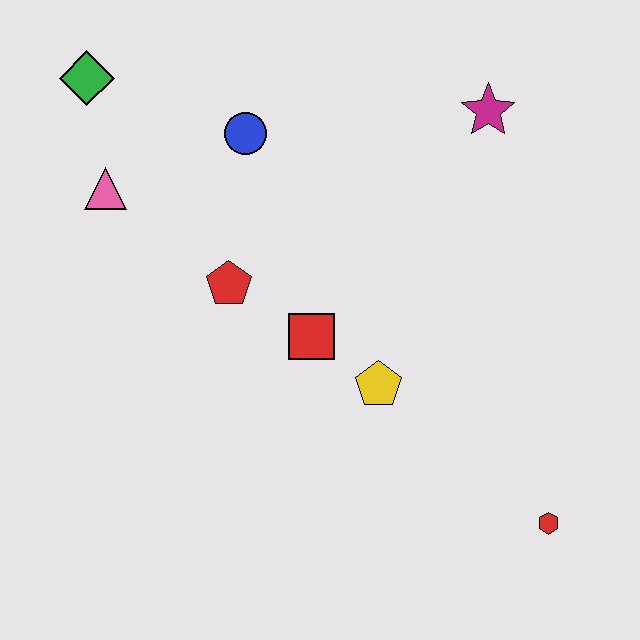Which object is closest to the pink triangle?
The green diamond is closest to the pink triangle.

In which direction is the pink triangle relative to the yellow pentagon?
The pink triangle is to the left of the yellow pentagon.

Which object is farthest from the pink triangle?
The red hexagon is farthest from the pink triangle.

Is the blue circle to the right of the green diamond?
Yes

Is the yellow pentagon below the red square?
Yes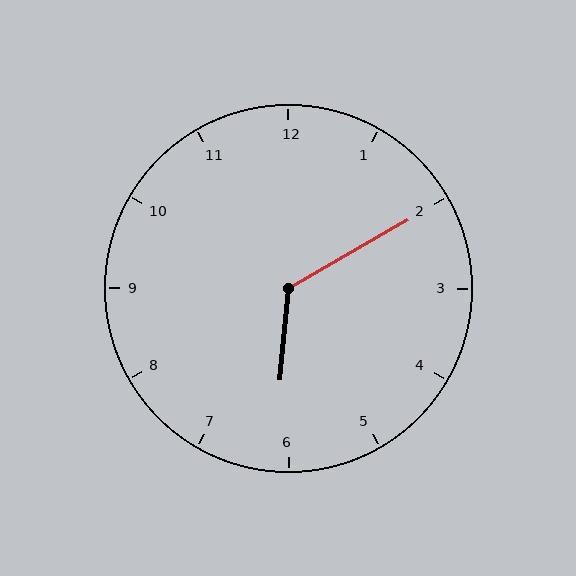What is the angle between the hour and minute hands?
Approximately 125 degrees.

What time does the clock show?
6:10.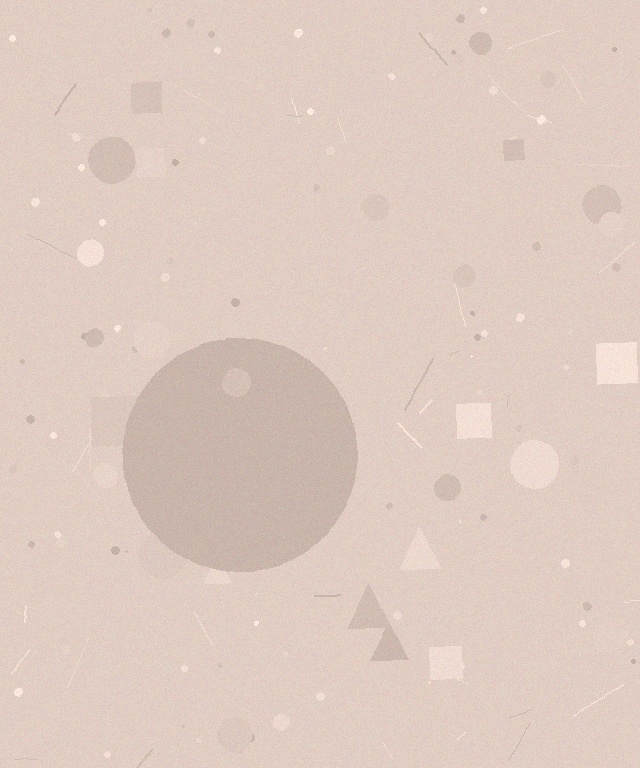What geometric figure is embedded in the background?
A circle is embedded in the background.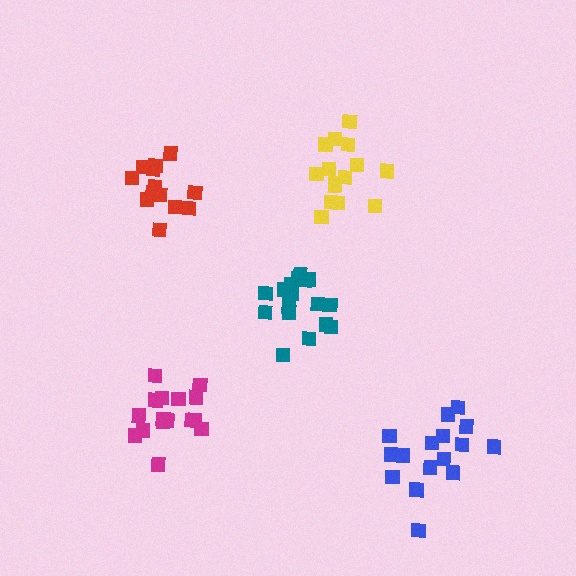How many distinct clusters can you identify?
There are 5 distinct clusters.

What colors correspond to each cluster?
The clusters are colored: red, teal, yellow, blue, magenta.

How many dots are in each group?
Group 1: 14 dots, Group 2: 18 dots, Group 3: 15 dots, Group 4: 16 dots, Group 5: 17 dots (80 total).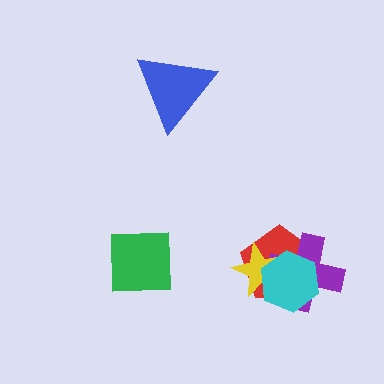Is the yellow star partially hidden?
Yes, it is partially covered by another shape.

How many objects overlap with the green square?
0 objects overlap with the green square.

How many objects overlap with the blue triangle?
0 objects overlap with the blue triangle.